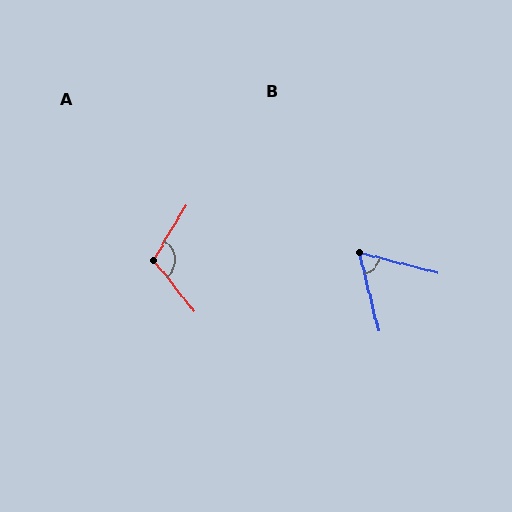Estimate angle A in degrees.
Approximately 111 degrees.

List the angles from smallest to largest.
B (61°), A (111°).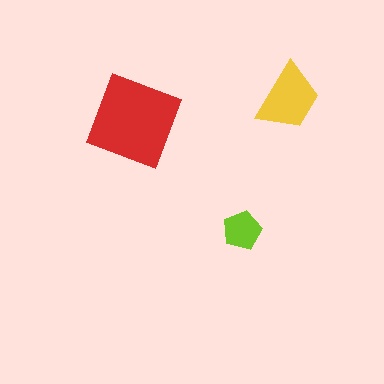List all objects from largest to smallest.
The red diamond, the yellow trapezoid, the lime pentagon.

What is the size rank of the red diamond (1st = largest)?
1st.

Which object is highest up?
The yellow trapezoid is topmost.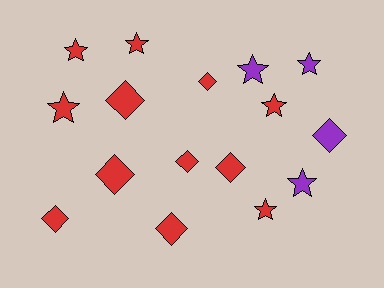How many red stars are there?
There are 5 red stars.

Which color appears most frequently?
Red, with 12 objects.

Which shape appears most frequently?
Star, with 8 objects.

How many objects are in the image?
There are 16 objects.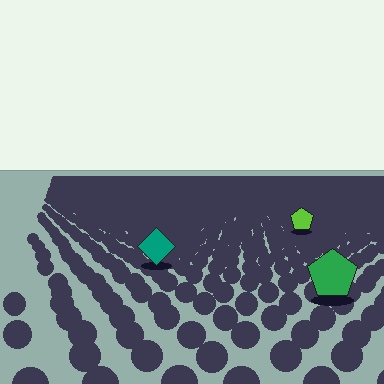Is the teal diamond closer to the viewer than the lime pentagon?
Yes. The teal diamond is closer — you can tell from the texture gradient: the ground texture is coarser near it.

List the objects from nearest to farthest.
From nearest to farthest: the green pentagon, the teal diamond, the lime pentagon.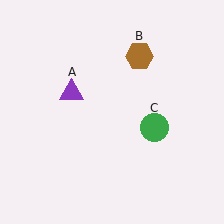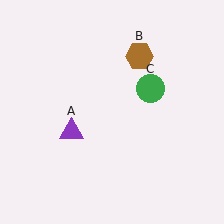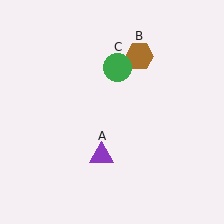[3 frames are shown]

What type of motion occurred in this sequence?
The purple triangle (object A), green circle (object C) rotated counterclockwise around the center of the scene.